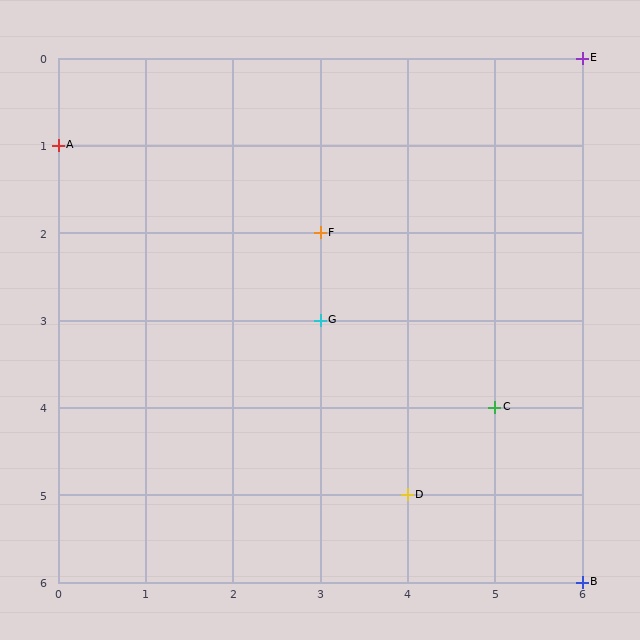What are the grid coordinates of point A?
Point A is at grid coordinates (0, 1).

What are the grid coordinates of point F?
Point F is at grid coordinates (3, 2).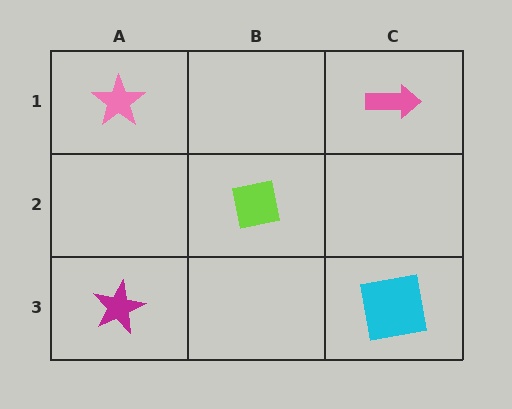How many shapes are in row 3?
2 shapes.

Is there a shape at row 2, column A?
No, that cell is empty.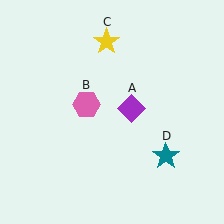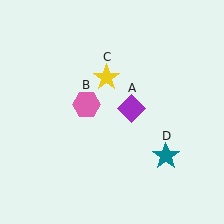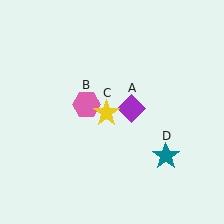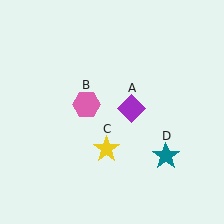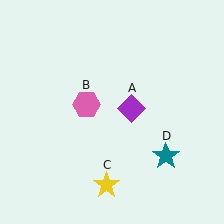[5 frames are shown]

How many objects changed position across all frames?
1 object changed position: yellow star (object C).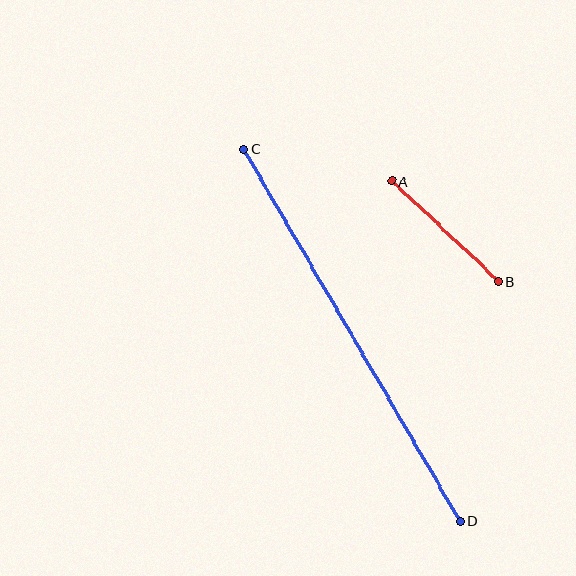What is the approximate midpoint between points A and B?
The midpoint is at approximately (445, 231) pixels.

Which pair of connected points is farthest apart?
Points C and D are farthest apart.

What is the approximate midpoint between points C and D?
The midpoint is at approximately (352, 335) pixels.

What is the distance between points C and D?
The distance is approximately 430 pixels.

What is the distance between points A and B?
The distance is approximately 146 pixels.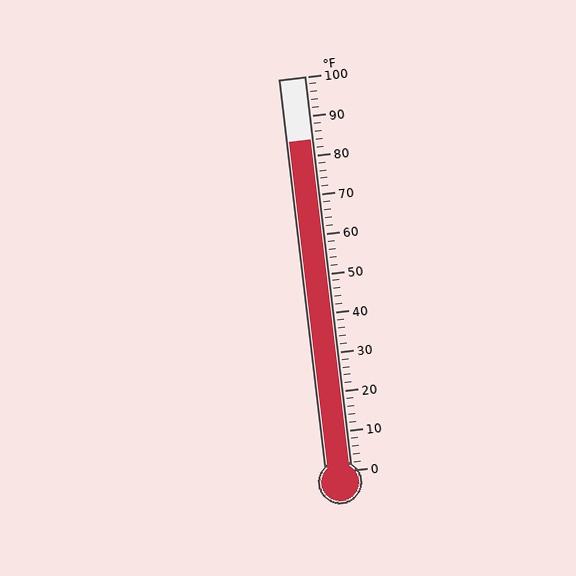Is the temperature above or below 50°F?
The temperature is above 50°F.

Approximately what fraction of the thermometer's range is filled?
The thermometer is filled to approximately 85% of its range.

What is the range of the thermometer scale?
The thermometer scale ranges from 0°F to 100°F.